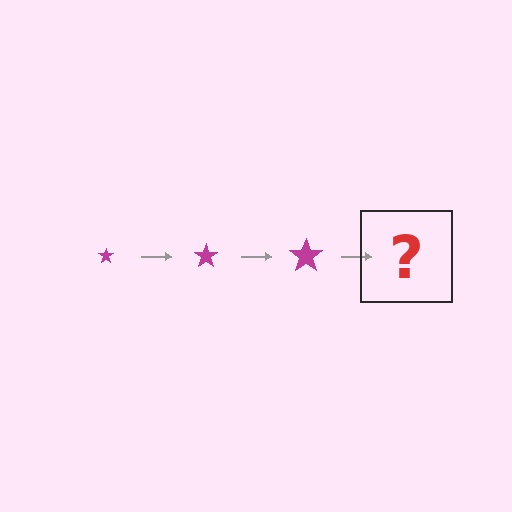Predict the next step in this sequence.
The next step is a magenta star, larger than the previous one.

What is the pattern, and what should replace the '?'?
The pattern is that the star gets progressively larger each step. The '?' should be a magenta star, larger than the previous one.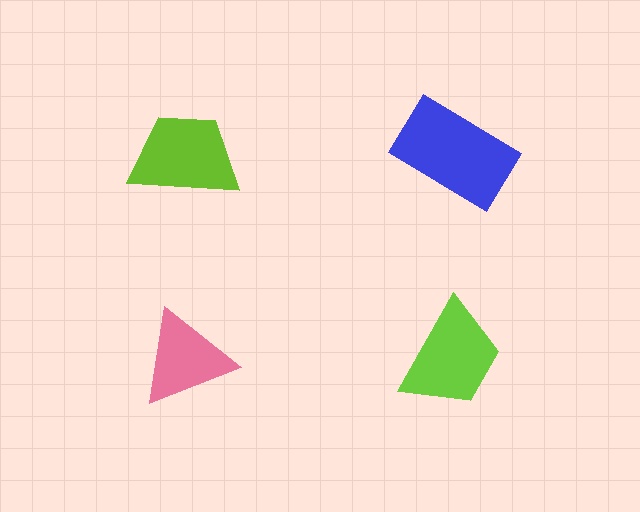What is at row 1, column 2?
A blue rectangle.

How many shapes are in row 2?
2 shapes.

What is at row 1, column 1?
A lime trapezoid.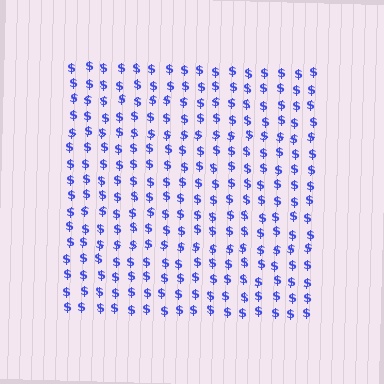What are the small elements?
The small elements are dollar signs.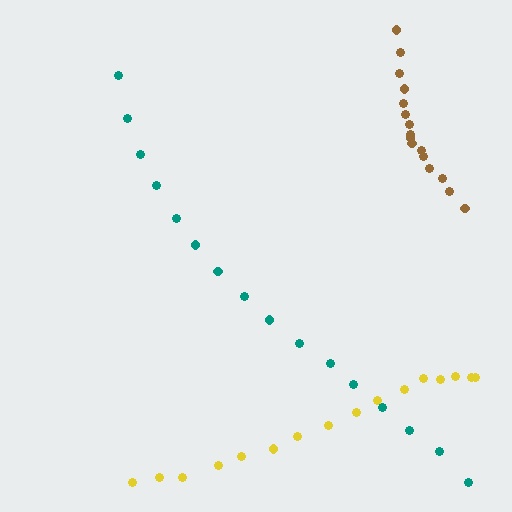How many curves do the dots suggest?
There are 3 distinct paths.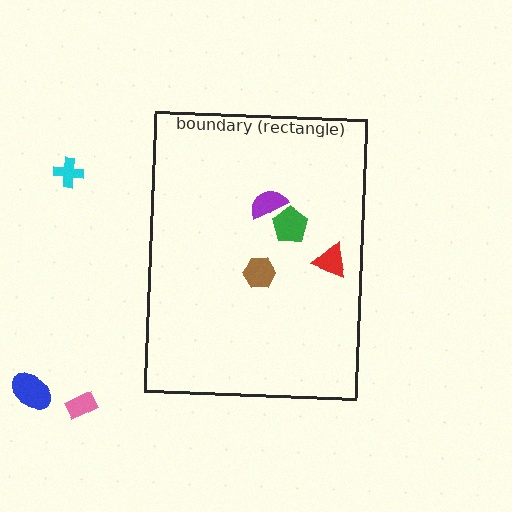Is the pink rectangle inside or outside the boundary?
Outside.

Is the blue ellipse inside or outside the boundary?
Outside.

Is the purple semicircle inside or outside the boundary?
Inside.